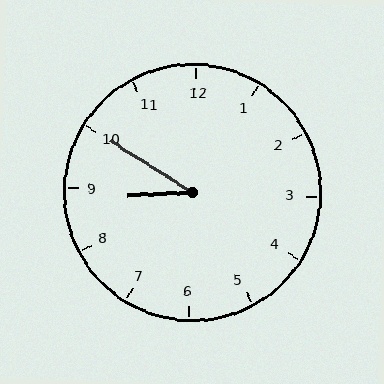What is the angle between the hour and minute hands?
Approximately 35 degrees.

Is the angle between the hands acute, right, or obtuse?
It is acute.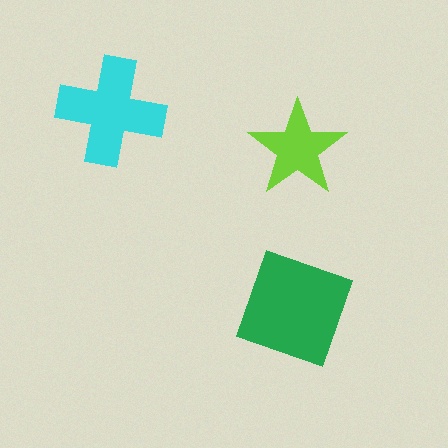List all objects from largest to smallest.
The green diamond, the cyan cross, the lime star.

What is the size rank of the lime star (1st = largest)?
3rd.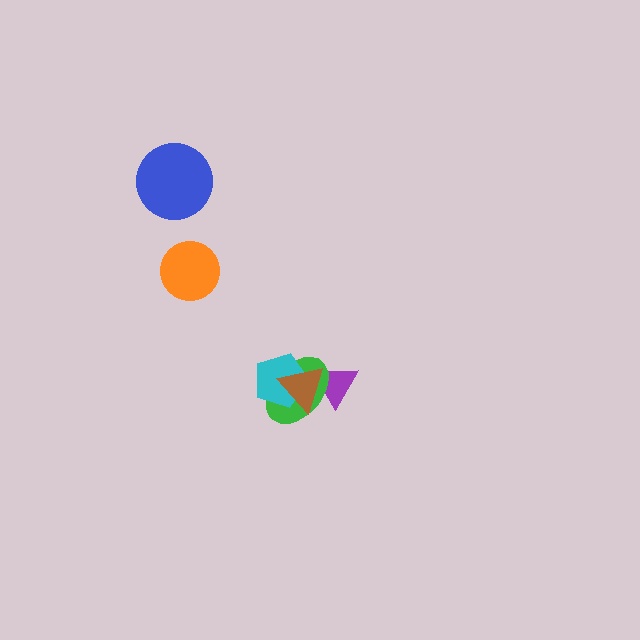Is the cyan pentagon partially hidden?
Yes, it is partially covered by another shape.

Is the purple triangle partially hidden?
Yes, it is partially covered by another shape.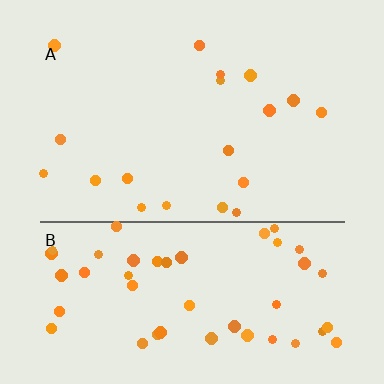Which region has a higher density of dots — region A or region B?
B (the bottom).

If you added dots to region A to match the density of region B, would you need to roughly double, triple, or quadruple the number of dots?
Approximately triple.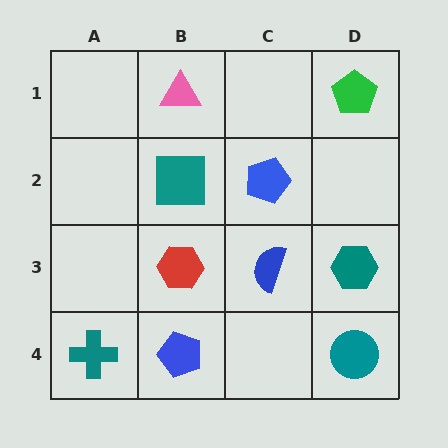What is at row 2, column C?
A blue pentagon.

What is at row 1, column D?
A green pentagon.